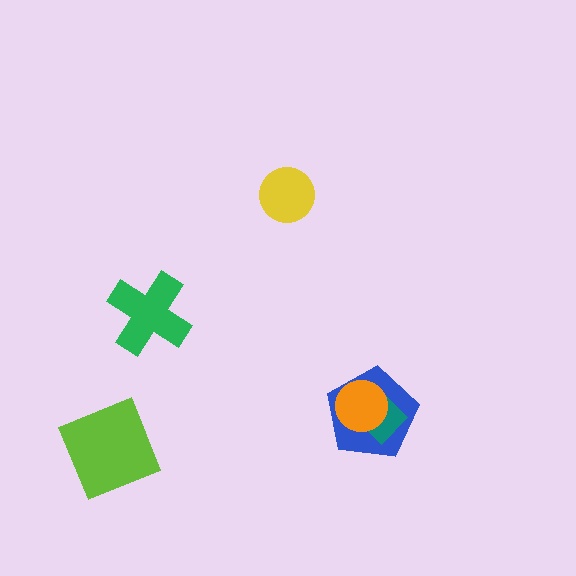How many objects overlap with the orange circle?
2 objects overlap with the orange circle.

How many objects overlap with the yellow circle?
0 objects overlap with the yellow circle.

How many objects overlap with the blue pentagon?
2 objects overlap with the blue pentagon.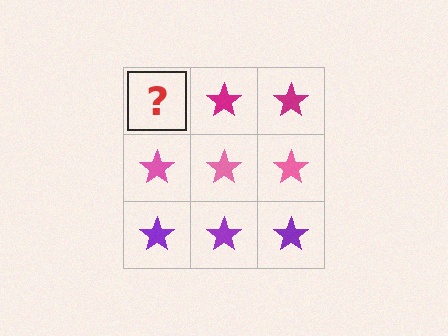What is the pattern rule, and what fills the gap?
The rule is that each row has a consistent color. The gap should be filled with a magenta star.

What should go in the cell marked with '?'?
The missing cell should contain a magenta star.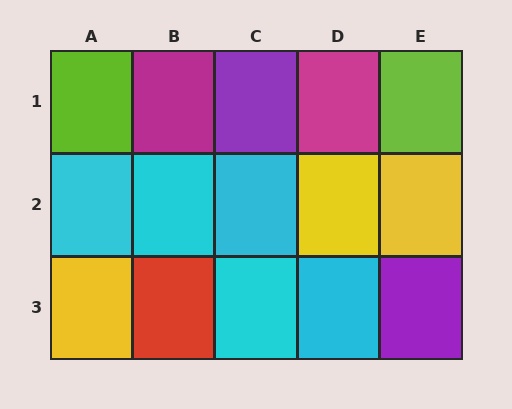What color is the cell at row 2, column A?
Cyan.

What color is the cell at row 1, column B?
Magenta.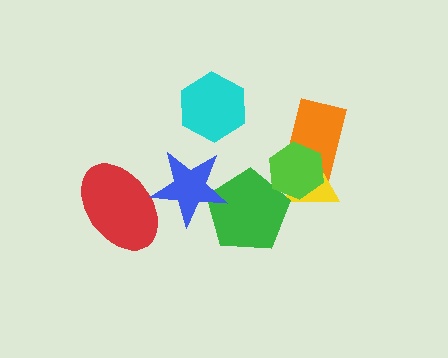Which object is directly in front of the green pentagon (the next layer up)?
The blue star is directly in front of the green pentagon.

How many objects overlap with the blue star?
2 objects overlap with the blue star.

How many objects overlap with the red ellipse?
1 object overlaps with the red ellipse.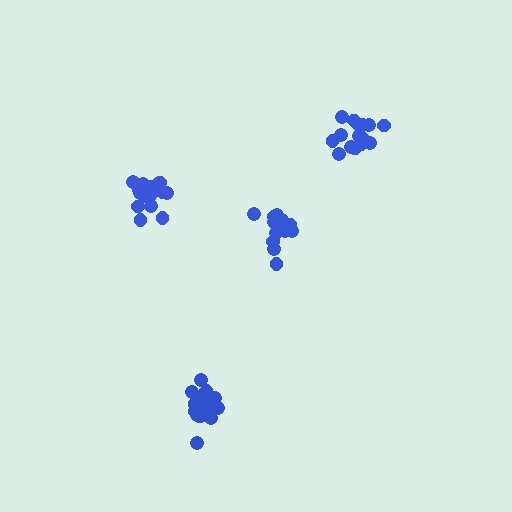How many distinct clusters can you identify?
There are 4 distinct clusters.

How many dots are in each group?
Group 1: 20 dots, Group 2: 16 dots, Group 3: 16 dots, Group 4: 17 dots (69 total).